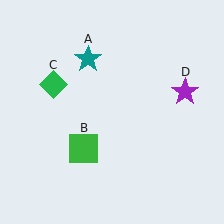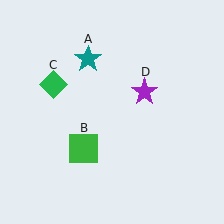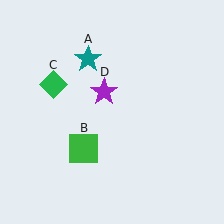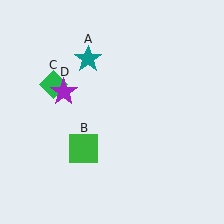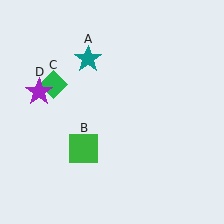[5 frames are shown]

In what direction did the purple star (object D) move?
The purple star (object D) moved left.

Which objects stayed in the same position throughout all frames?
Teal star (object A) and green square (object B) and green diamond (object C) remained stationary.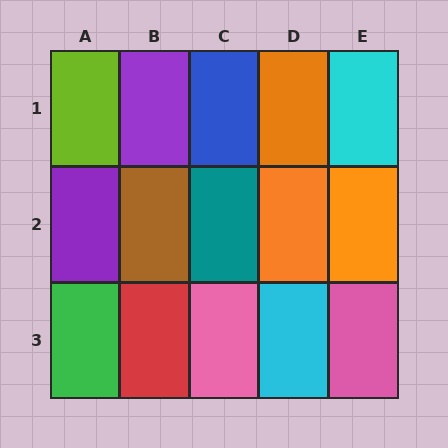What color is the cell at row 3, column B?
Red.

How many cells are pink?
2 cells are pink.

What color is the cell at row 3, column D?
Cyan.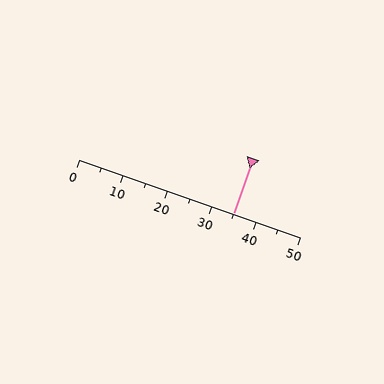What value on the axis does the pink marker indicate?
The marker indicates approximately 35.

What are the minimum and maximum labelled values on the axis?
The axis runs from 0 to 50.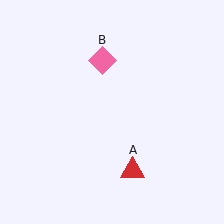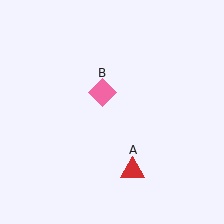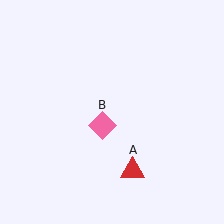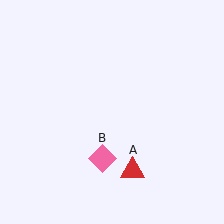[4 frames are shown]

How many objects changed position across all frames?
1 object changed position: pink diamond (object B).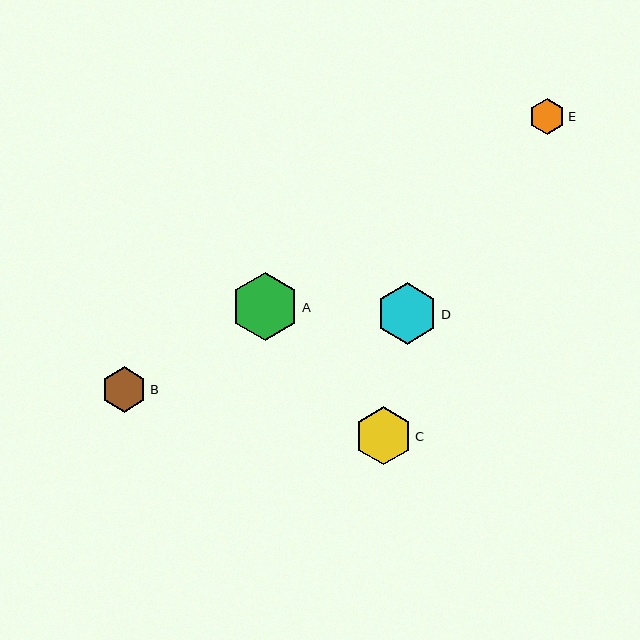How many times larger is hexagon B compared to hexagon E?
Hexagon B is approximately 1.3 times the size of hexagon E.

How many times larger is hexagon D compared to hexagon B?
Hexagon D is approximately 1.3 times the size of hexagon B.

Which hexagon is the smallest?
Hexagon E is the smallest with a size of approximately 36 pixels.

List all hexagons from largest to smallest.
From largest to smallest: A, D, C, B, E.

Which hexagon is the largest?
Hexagon A is the largest with a size of approximately 68 pixels.